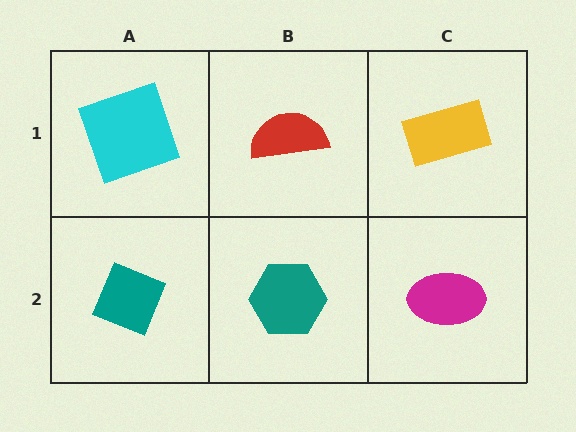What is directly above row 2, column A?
A cyan square.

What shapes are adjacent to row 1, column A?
A teal diamond (row 2, column A), a red semicircle (row 1, column B).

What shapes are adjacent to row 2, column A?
A cyan square (row 1, column A), a teal hexagon (row 2, column B).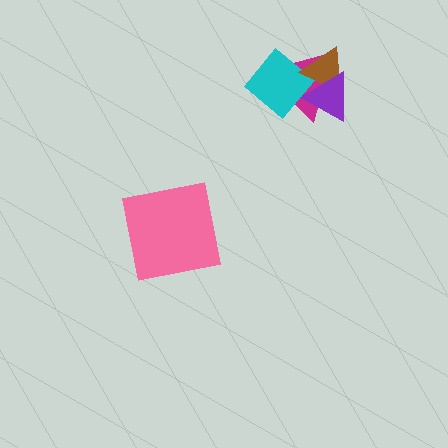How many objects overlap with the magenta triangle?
3 objects overlap with the magenta triangle.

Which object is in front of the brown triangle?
The purple triangle is in front of the brown triangle.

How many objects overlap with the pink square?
0 objects overlap with the pink square.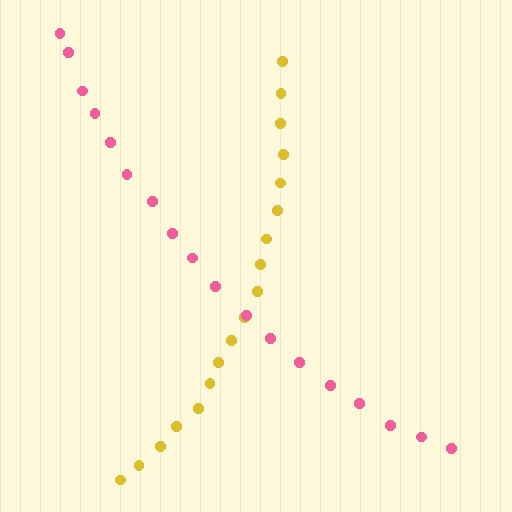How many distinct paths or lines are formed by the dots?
There are 2 distinct paths.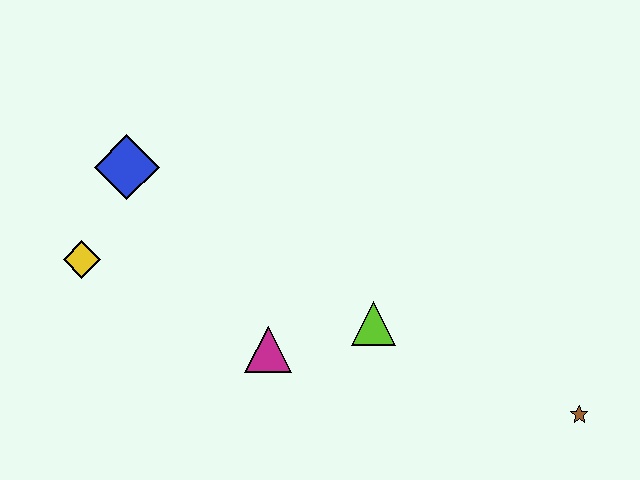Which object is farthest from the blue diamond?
The brown star is farthest from the blue diamond.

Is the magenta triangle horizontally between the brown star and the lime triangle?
No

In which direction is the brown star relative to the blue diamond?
The brown star is to the right of the blue diamond.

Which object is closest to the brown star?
The lime triangle is closest to the brown star.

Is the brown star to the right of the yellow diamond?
Yes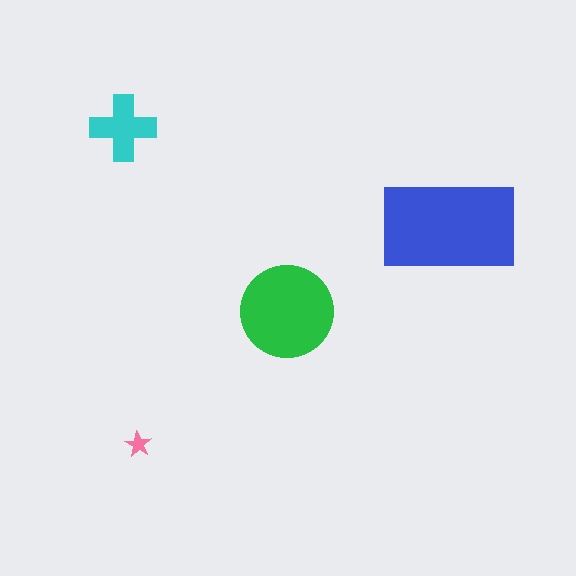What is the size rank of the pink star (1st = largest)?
4th.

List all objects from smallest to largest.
The pink star, the cyan cross, the green circle, the blue rectangle.